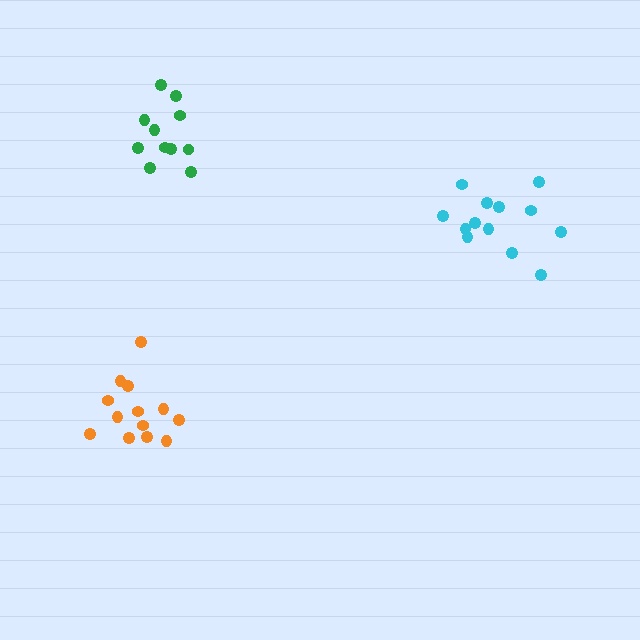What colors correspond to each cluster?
The clusters are colored: cyan, orange, green.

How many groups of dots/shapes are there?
There are 3 groups.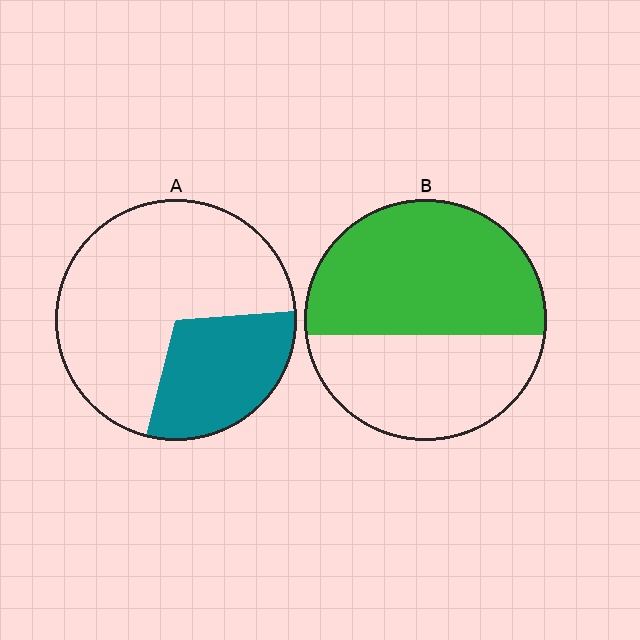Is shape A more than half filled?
No.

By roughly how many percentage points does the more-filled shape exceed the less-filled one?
By roughly 30 percentage points (B over A).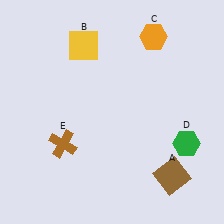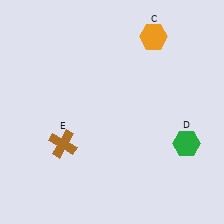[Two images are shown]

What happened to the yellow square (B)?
The yellow square (B) was removed in Image 2. It was in the top-left area of Image 1.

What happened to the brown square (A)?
The brown square (A) was removed in Image 2. It was in the bottom-right area of Image 1.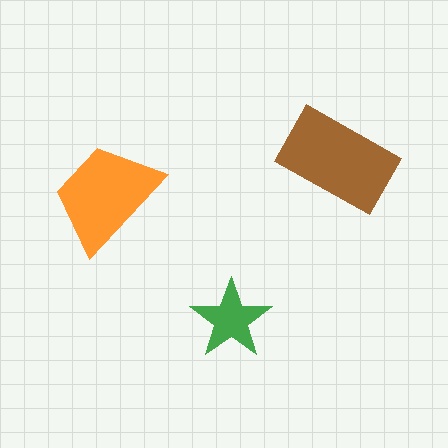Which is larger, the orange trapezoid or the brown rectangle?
The brown rectangle.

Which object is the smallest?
The green star.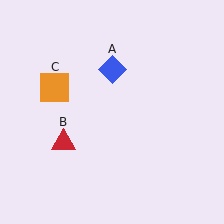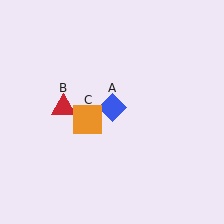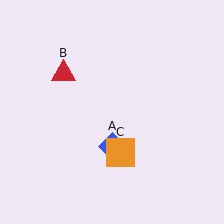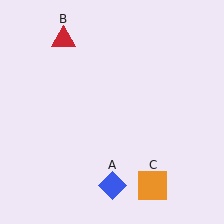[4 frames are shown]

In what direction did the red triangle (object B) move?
The red triangle (object B) moved up.